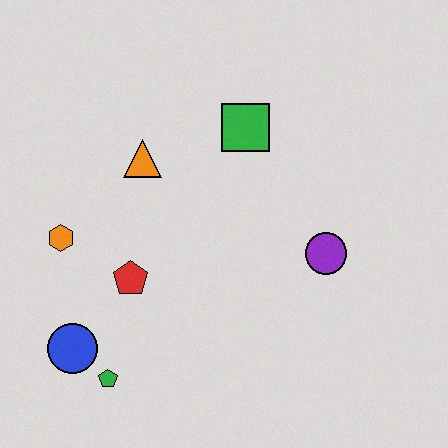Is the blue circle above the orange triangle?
No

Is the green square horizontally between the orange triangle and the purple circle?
Yes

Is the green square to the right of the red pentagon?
Yes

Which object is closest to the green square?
The orange triangle is closest to the green square.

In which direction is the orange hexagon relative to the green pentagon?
The orange hexagon is above the green pentagon.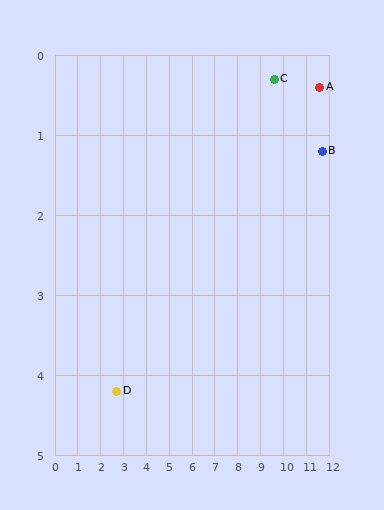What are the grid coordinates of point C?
Point C is at approximately (9.6, 0.3).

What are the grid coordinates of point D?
Point D is at approximately (2.7, 4.2).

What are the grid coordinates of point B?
Point B is at approximately (11.7, 1.2).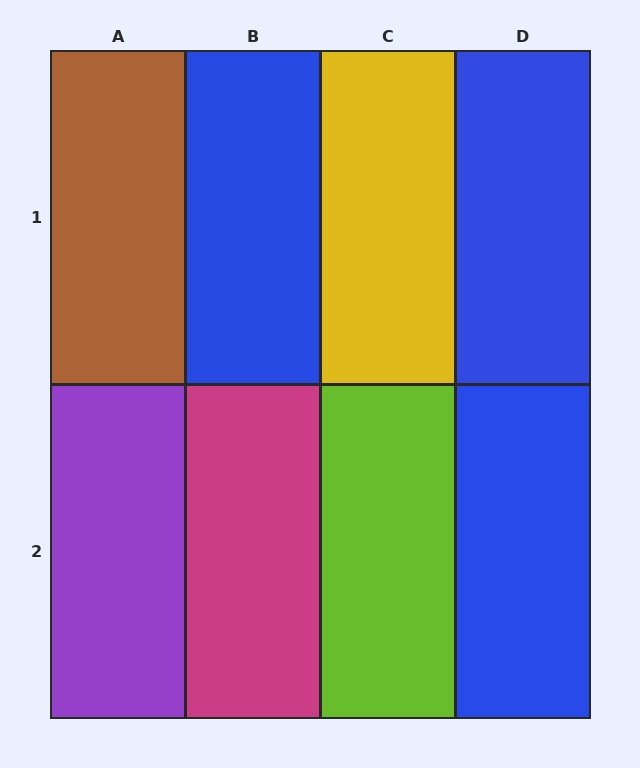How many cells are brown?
1 cell is brown.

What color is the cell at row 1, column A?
Brown.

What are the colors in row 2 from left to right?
Purple, magenta, lime, blue.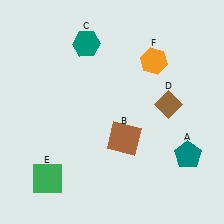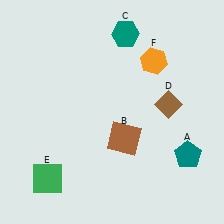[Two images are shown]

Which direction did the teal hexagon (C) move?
The teal hexagon (C) moved right.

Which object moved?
The teal hexagon (C) moved right.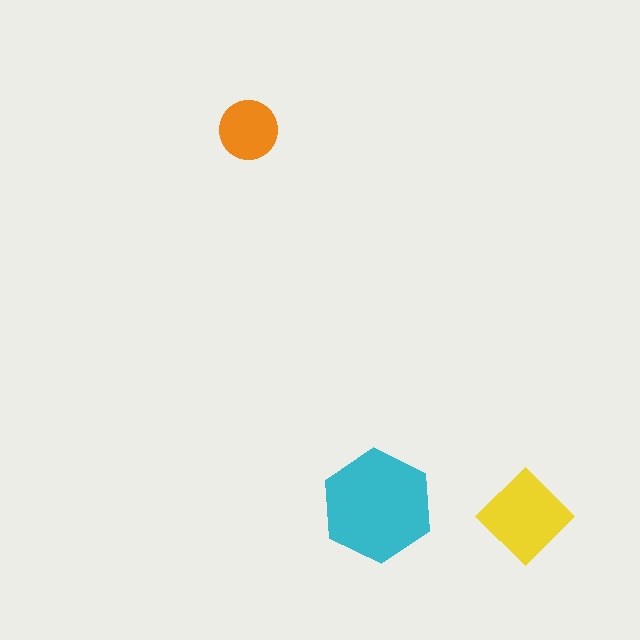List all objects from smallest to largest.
The orange circle, the yellow diamond, the cyan hexagon.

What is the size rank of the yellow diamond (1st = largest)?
2nd.